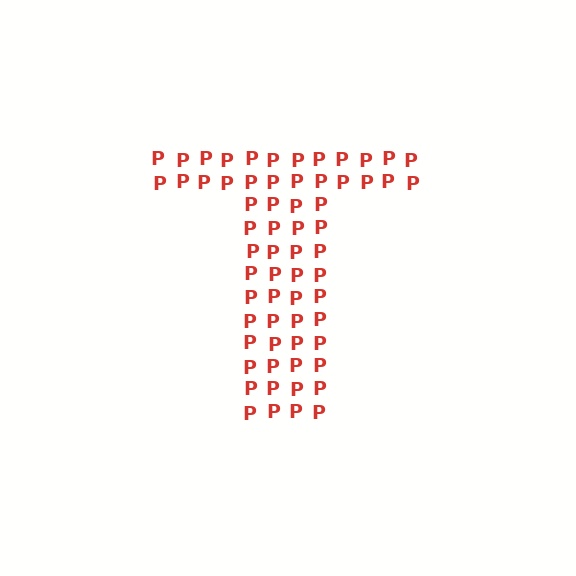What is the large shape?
The large shape is the letter T.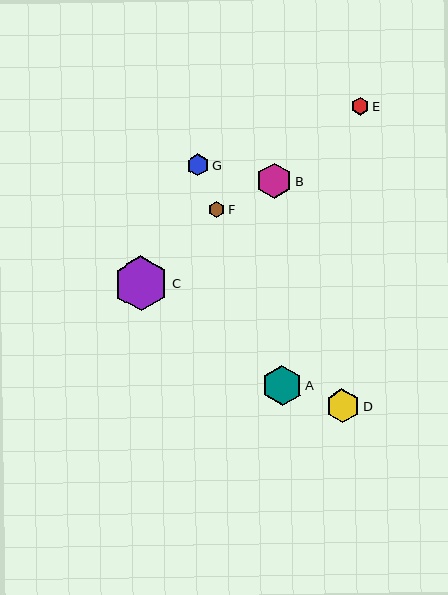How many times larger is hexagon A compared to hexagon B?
Hexagon A is approximately 1.1 times the size of hexagon B.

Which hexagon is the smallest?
Hexagon F is the smallest with a size of approximately 16 pixels.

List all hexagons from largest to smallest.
From largest to smallest: C, A, B, D, G, E, F.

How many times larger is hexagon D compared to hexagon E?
Hexagon D is approximately 1.9 times the size of hexagon E.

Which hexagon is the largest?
Hexagon C is the largest with a size of approximately 55 pixels.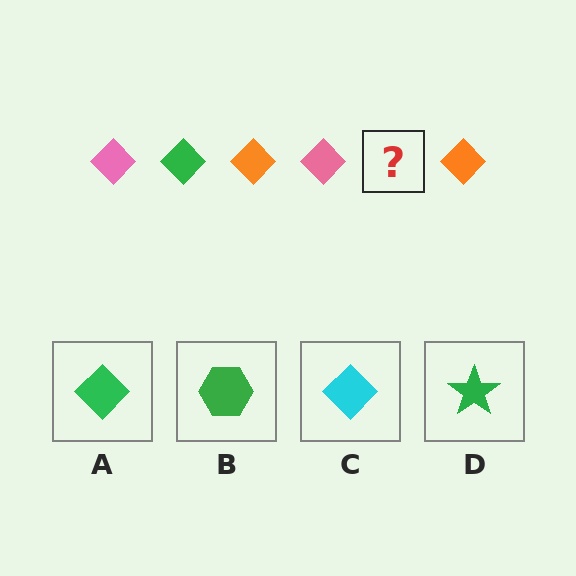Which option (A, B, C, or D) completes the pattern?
A.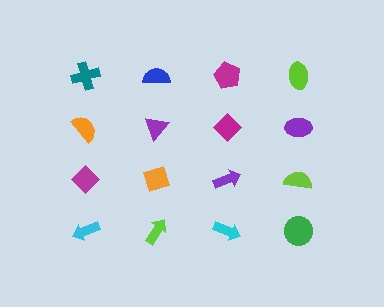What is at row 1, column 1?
A teal cross.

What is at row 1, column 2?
A blue semicircle.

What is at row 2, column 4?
A purple ellipse.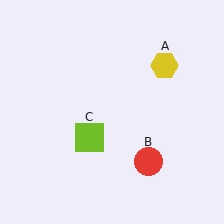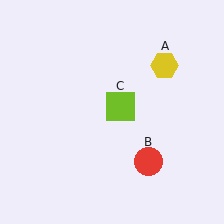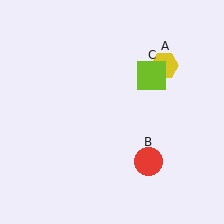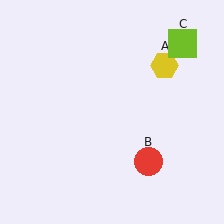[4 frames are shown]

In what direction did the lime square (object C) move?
The lime square (object C) moved up and to the right.